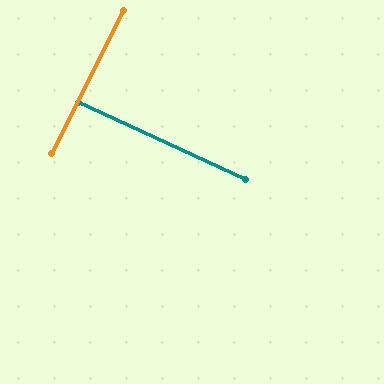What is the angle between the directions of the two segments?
Approximately 88 degrees.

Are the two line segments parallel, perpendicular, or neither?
Perpendicular — they meet at approximately 88°.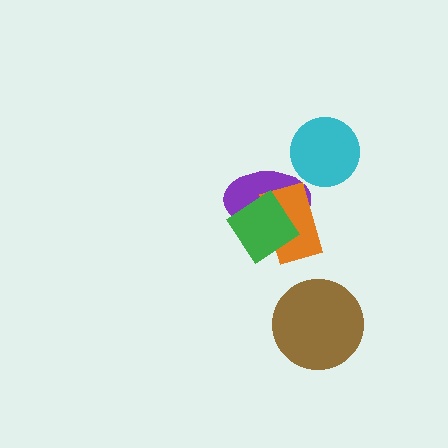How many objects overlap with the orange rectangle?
2 objects overlap with the orange rectangle.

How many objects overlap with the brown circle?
0 objects overlap with the brown circle.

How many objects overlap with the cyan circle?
0 objects overlap with the cyan circle.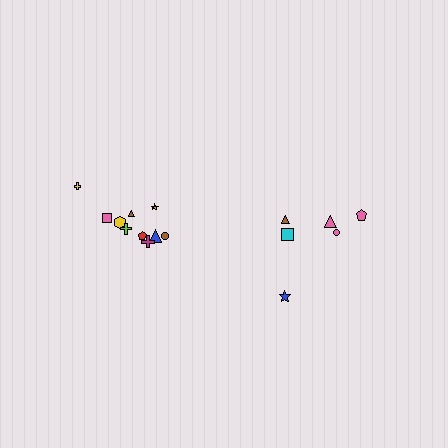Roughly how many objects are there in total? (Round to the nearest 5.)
Roughly 15 objects in total.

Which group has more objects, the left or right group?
The left group.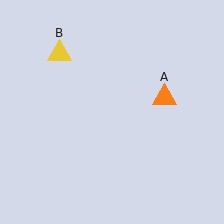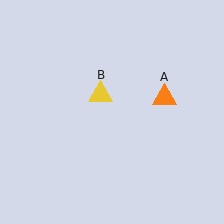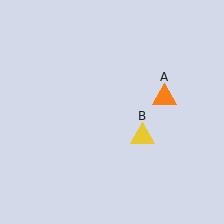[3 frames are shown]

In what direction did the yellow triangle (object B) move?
The yellow triangle (object B) moved down and to the right.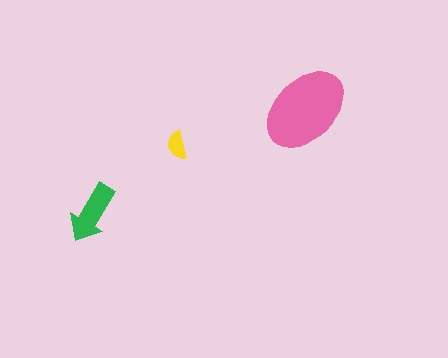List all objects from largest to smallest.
The pink ellipse, the green arrow, the yellow semicircle.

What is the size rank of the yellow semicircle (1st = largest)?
3rd.